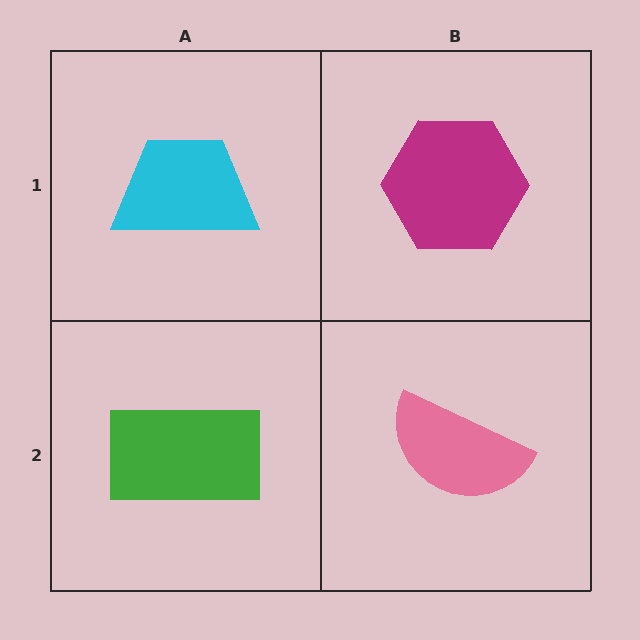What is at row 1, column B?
A magenta hexagon.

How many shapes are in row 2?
2 shapes.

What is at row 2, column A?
A green rectangle.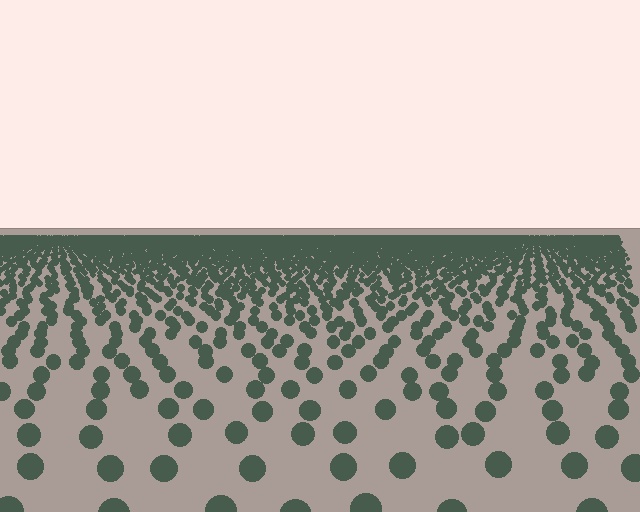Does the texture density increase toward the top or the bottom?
Density increases toward the top.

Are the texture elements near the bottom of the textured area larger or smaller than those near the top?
Larger. Near the bottom, elements are closer to the viewer and appear at a bigger on-screen size.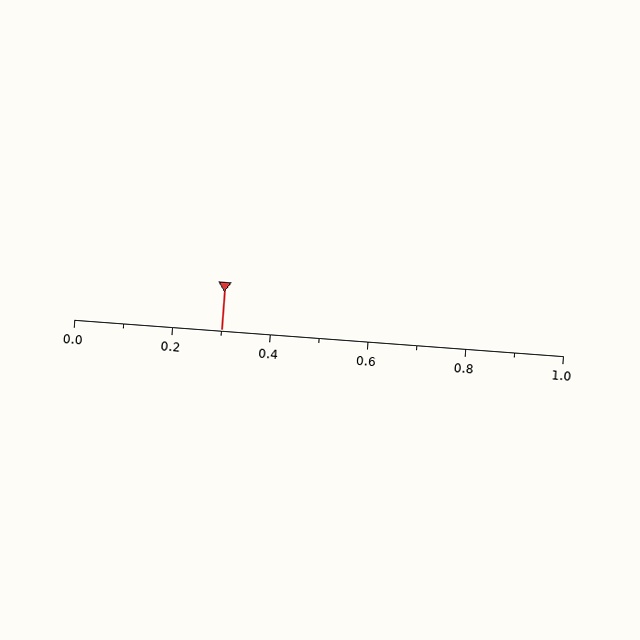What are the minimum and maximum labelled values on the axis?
The axis runs from 0.0 to 1.0.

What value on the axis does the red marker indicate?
The marker indicates approximately 0.3.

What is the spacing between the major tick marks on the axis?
The major ticks are spaced 0.2 apart.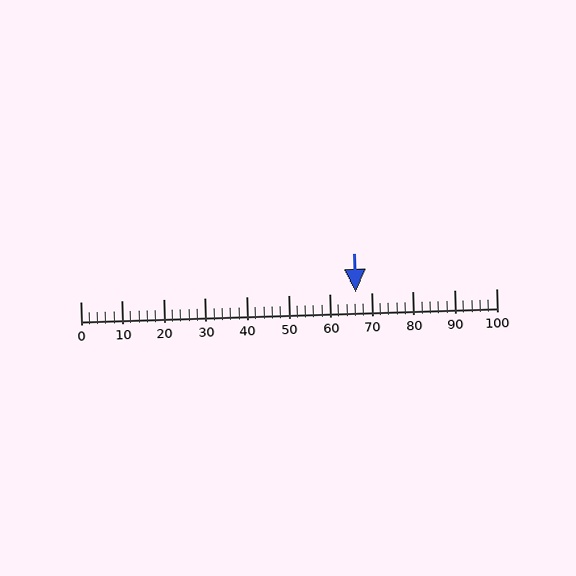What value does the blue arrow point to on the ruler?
The blue arrow points to approximately 66.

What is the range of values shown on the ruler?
The ruler shows values from 0 to 100.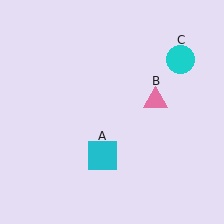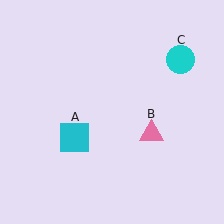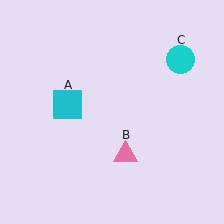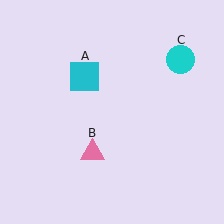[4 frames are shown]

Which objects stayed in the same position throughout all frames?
Cyan circle (object C) remained stationary.